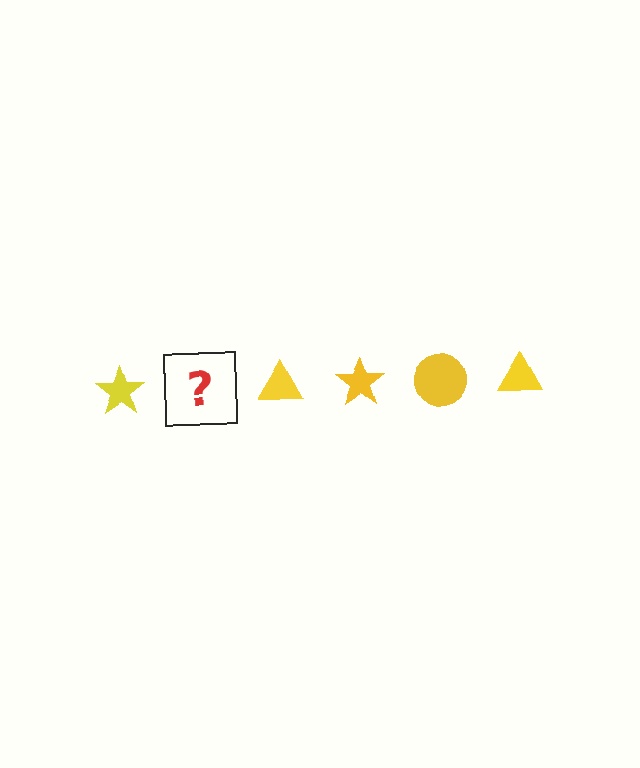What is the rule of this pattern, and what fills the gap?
The rule is that the pattern cycles through star, circle, triangle shapes in yellow. The gap should be filled with a yellow circle.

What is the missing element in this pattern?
The missing element is a yellow circle.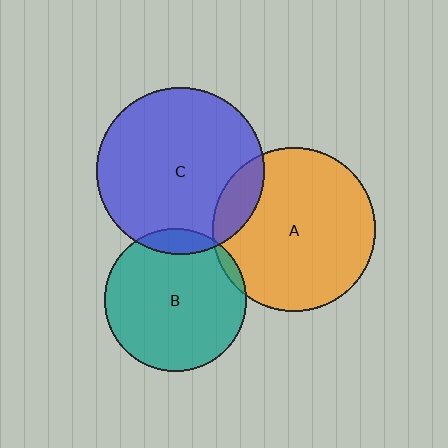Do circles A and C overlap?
Yes.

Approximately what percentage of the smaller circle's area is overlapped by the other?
Approximately 15%.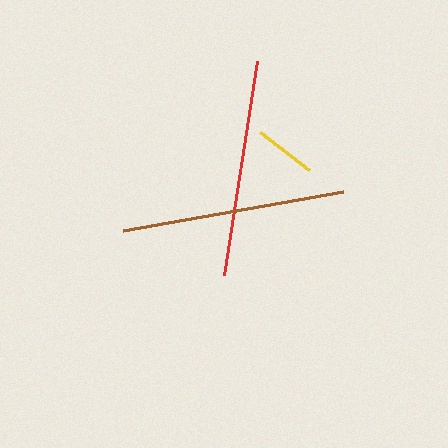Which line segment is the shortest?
The yellow line is the shortest at approximately 63 pixels.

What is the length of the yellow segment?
The yellow segment is approximately 63 pixels long.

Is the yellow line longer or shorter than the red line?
The red line is longer than the yellow line.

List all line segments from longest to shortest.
From longest to shortest: brown, red, yellow.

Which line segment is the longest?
The brown line is the longest at approximately 224 pixels.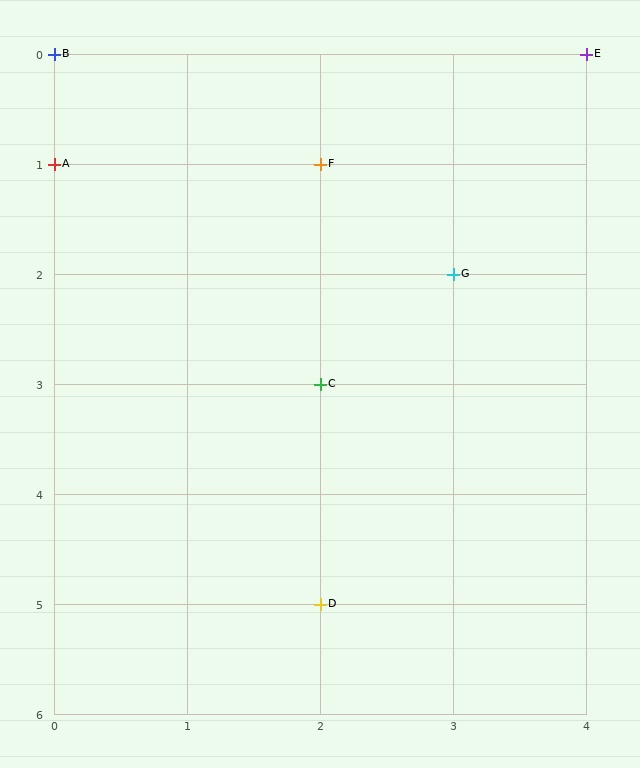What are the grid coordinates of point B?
Point B is at grid coordinates (0, 0).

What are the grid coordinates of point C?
Point C is at grid coordinates (2, 3).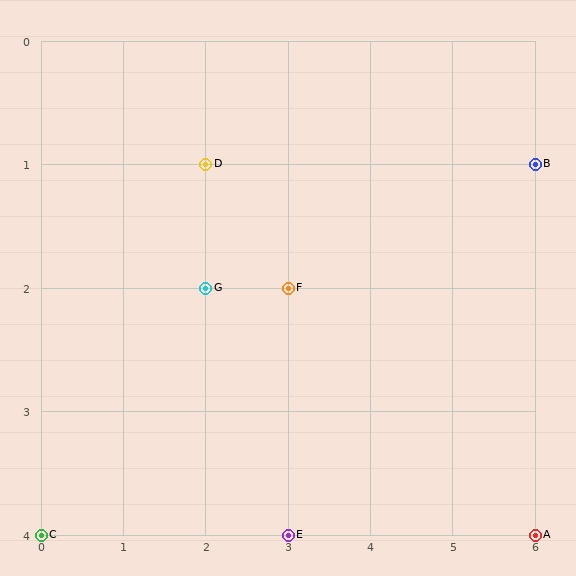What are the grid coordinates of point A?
Point A is at grid coordinates (6, 4).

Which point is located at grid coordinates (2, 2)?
Point G is at (2, 2).